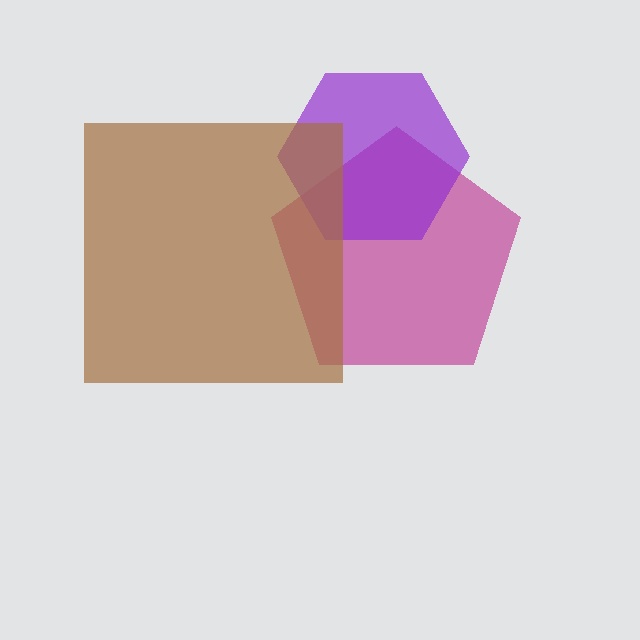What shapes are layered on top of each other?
The layered shapes are: a magenta pentagon, a purple hexagon, a brown square.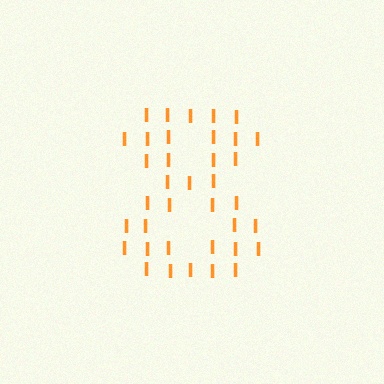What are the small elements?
The small elements are letter I's.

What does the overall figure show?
The overall figure shows the digit 8.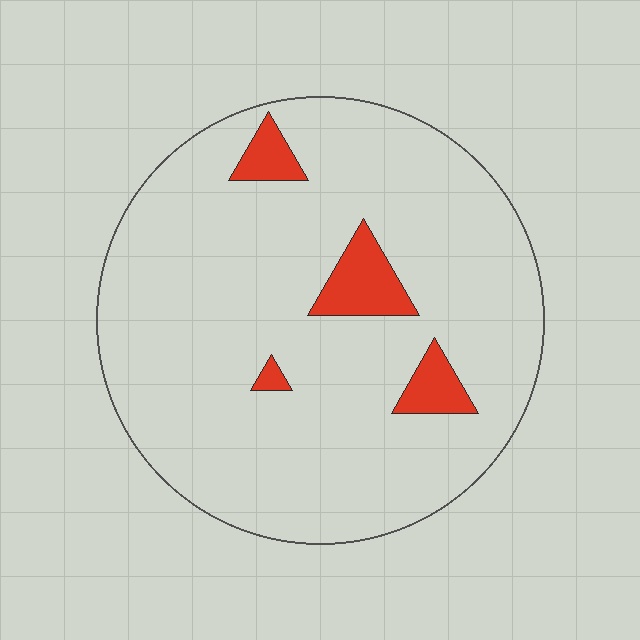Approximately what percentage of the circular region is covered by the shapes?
Approximately 10%.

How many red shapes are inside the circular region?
4.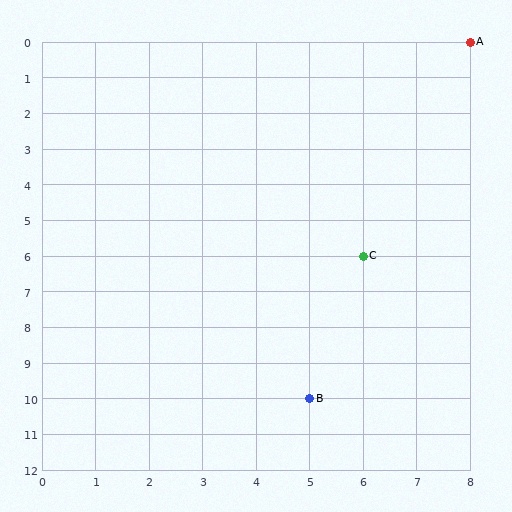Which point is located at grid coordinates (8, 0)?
Point A is at (8, 0).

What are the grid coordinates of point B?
Point B is at grid coordinates (5, 10).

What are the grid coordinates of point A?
Point A is at grid coordinates (8, 0).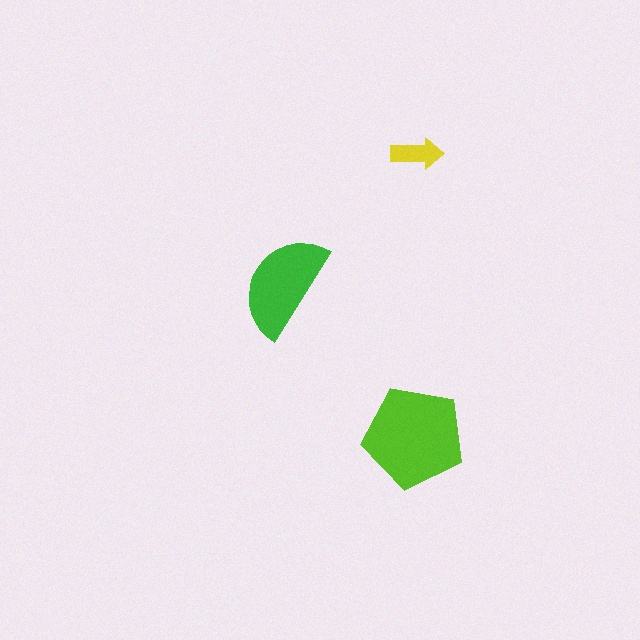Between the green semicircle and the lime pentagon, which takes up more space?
The lime pentagon.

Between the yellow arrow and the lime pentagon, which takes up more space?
The lime pentagon.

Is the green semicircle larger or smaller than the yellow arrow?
Larger.